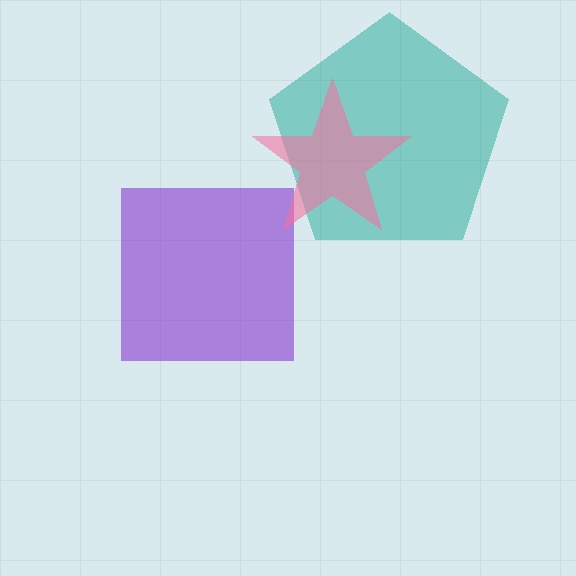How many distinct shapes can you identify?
There are 3 distinct shapes: a purple square, a teal pentagon, a pink star.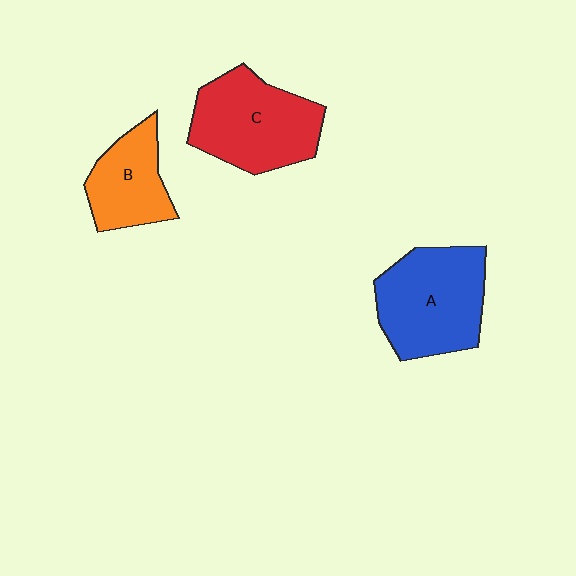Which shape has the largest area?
Shape A (blue).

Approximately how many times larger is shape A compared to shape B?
Approximately 1.5 times.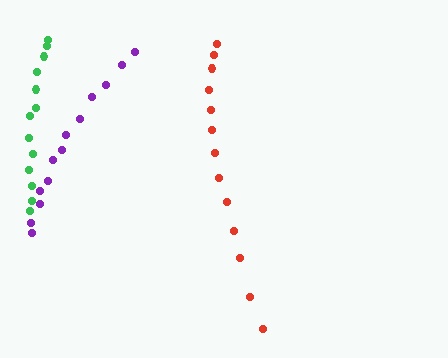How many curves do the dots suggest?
There are 3 distinct paths.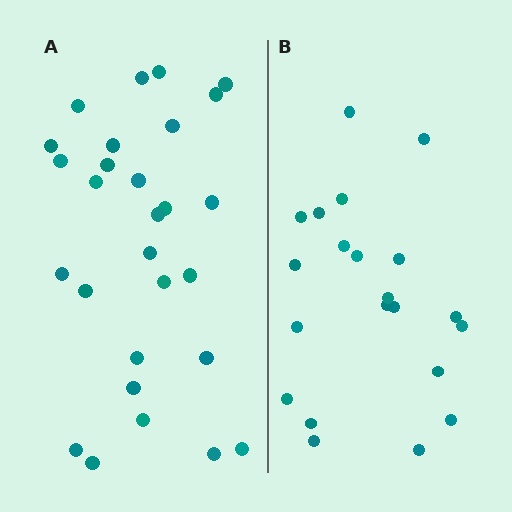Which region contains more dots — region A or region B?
Region A (the left region) has more dots.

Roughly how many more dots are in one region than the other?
Region A has roughly 8 or so more dots than region B.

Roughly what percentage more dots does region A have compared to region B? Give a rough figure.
About 35% more.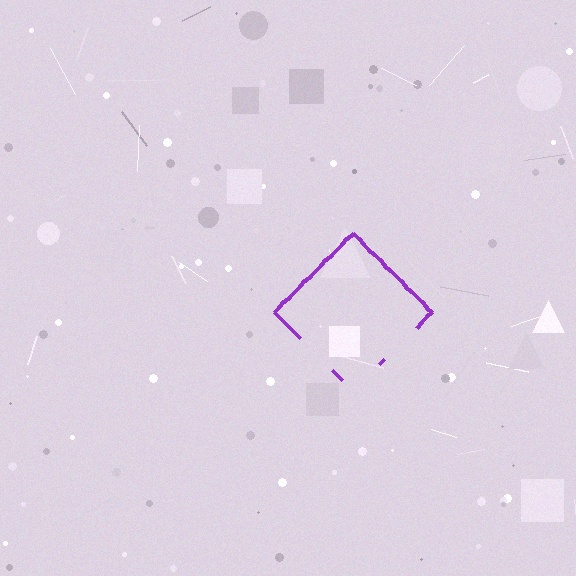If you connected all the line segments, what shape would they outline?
They would outline a diamond.